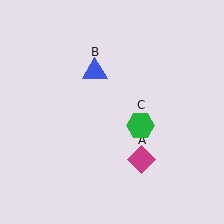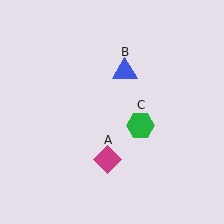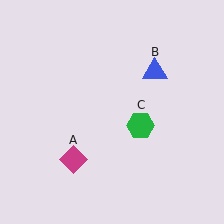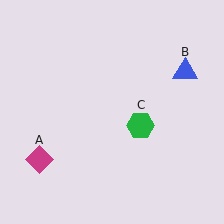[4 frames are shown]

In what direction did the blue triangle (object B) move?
The blue triangle (object B) moved right.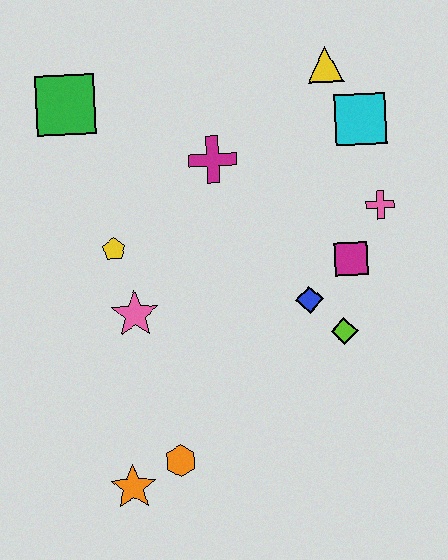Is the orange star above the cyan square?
No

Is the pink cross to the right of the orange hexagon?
Yes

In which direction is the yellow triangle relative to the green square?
The yellow triangle is to the right of the green square.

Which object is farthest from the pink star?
The yellow triangle is farthest from the pink star.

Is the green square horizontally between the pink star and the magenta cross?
No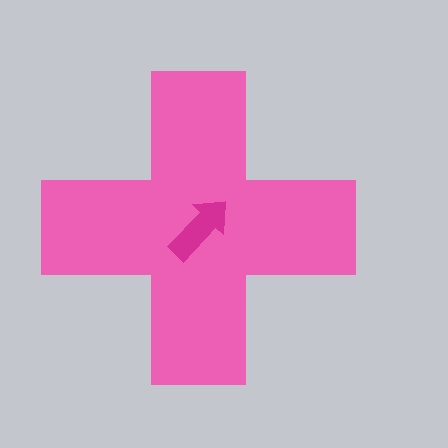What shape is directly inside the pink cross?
The magenta arrow.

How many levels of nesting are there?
2.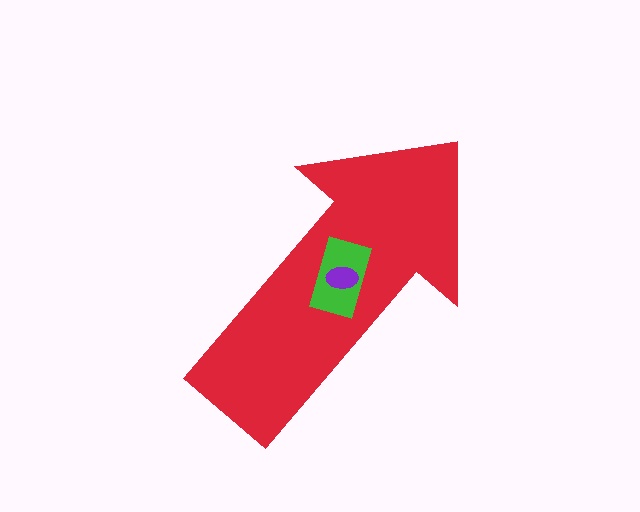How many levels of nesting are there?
3.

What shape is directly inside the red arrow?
The green rectangle.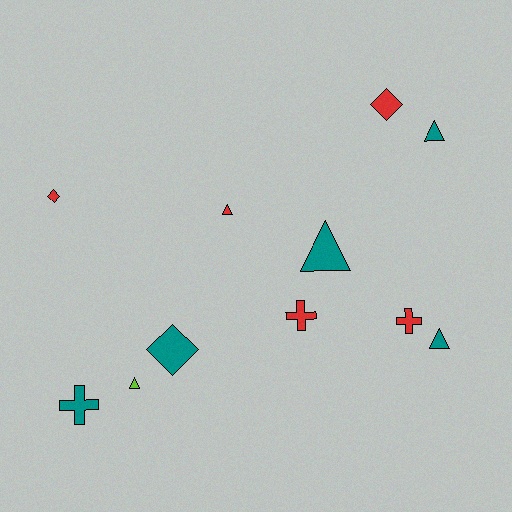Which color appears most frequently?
Red, with 5 objects.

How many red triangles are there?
There is 1 red triangle.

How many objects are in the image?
There are 11 objects.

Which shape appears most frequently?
Triangle, with 5 objects.